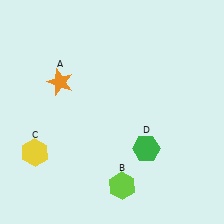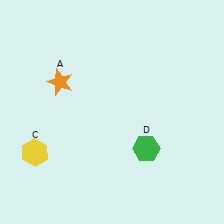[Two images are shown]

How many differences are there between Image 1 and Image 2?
There is 1 difference between the two images.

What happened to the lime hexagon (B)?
The lime hexagon (B) was removed in Image 2. It was in the bottom-right area of Image 1.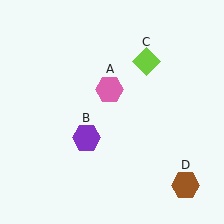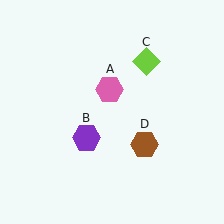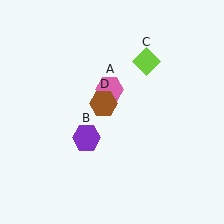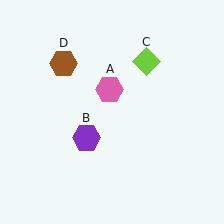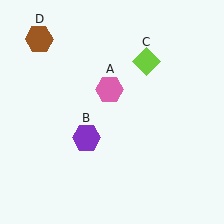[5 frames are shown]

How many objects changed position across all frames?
1 object changed position: brown hexagon (object D).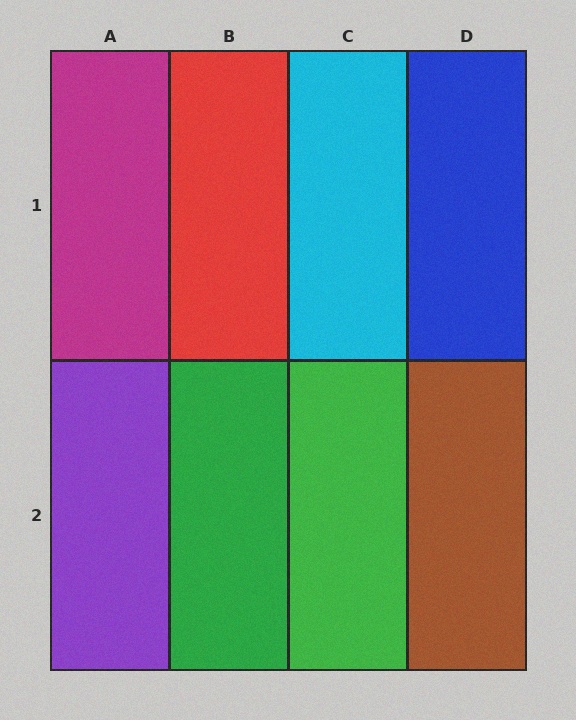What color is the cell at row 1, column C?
Cyan.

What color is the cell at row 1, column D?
Blue.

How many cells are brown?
1 cell is brown.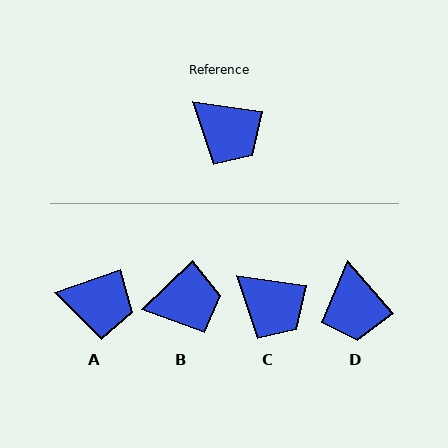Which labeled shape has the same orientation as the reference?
C.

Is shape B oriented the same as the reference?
No, it is off by about 52 degrees.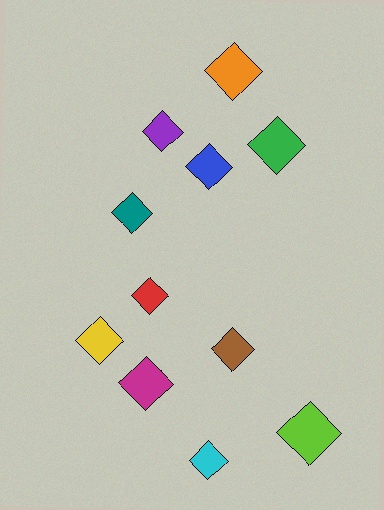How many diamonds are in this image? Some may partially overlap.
There are 11 diamonds.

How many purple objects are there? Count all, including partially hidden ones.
There is 1 purple object.